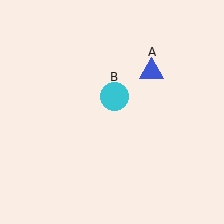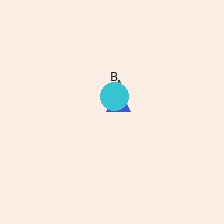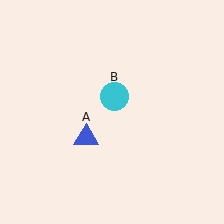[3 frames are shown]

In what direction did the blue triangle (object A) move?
The blue triangle (object A) moved down and to the left.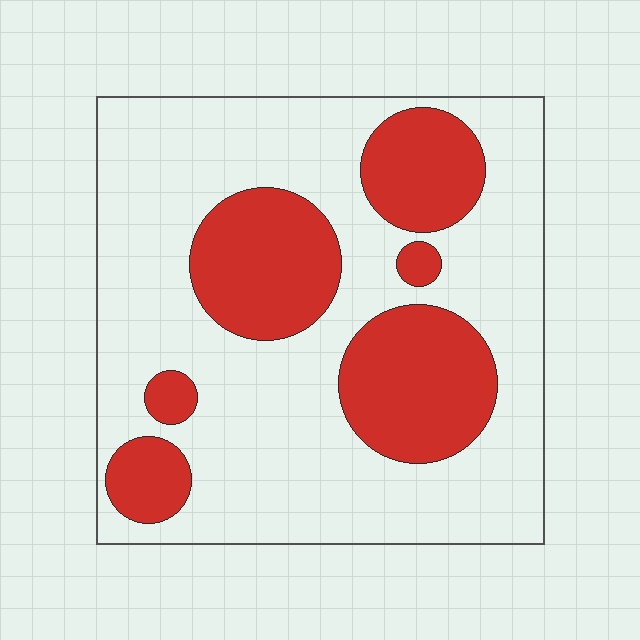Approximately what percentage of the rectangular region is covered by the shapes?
Approximately 30%.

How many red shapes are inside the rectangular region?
6.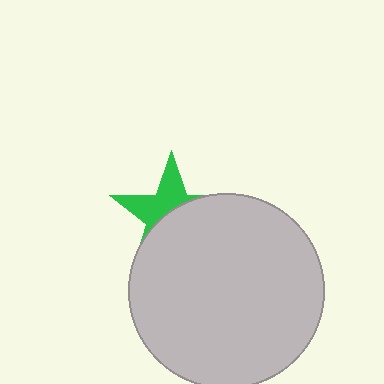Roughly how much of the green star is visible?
A small part of it is visible (roughly 41%).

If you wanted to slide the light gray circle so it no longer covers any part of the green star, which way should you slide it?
Slide it down — that is the most direct way to separate the two shapes.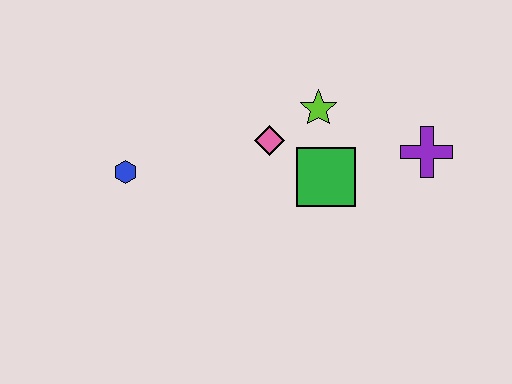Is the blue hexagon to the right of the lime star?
No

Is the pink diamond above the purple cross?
Yes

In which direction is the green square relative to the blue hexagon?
The green square is to the right of the blue hexagon.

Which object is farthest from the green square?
The blue hexagon is farthest from the green square.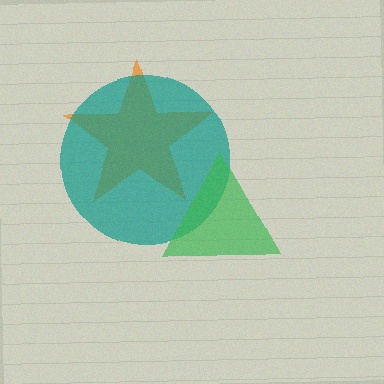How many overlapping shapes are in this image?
There are 3 overlapping shapes in the image.